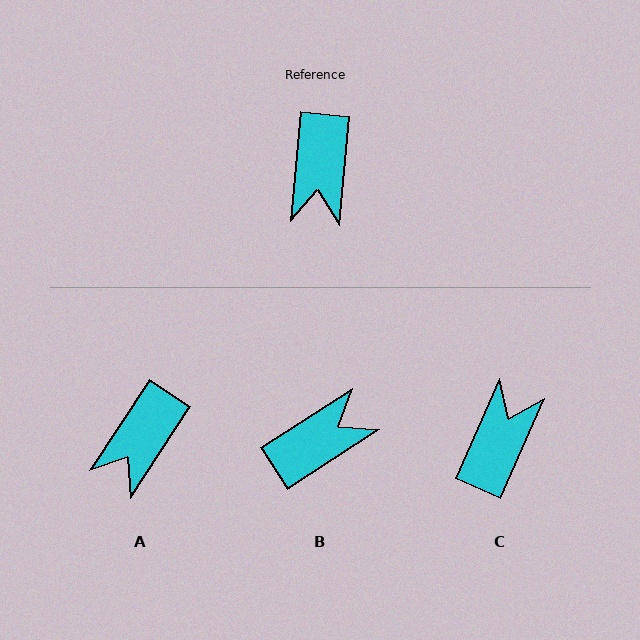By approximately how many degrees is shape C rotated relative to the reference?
Approximately 162 degrees counter-clockwise.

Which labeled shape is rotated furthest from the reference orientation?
C, about 162 degrees away.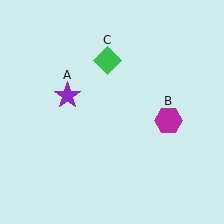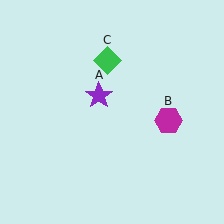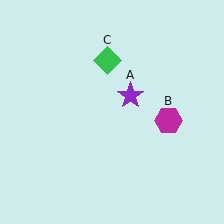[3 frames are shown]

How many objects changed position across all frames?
1 object changed position: purple star (object A).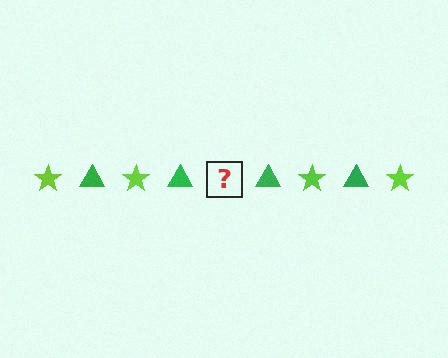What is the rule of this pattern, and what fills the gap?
The rule is that the pattern alternates between lime star and green triangle. The gap should be filled with a lime star.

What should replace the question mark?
The question mark should be replaced with a lime star.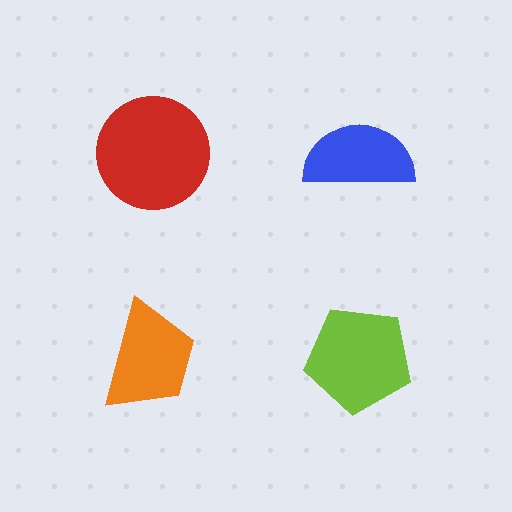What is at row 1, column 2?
A blue semicircle.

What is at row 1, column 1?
A red circle.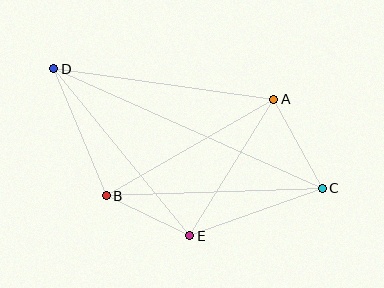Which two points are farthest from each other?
Points C and D are farthest from each other.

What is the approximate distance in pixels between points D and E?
The distance between D and E is approximately 215 pixels.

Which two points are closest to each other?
Points B and E are closest to each other.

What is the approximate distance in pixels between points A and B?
The distance between A and B is approximately 194 pixels.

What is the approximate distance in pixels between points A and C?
The distance between A and C is approximately 101 pixels.